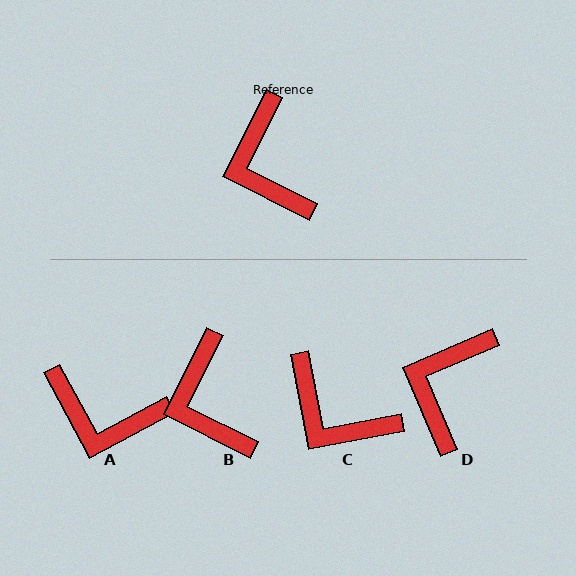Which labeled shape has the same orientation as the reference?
B.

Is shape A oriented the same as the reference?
No, it is off by about 55 degrees.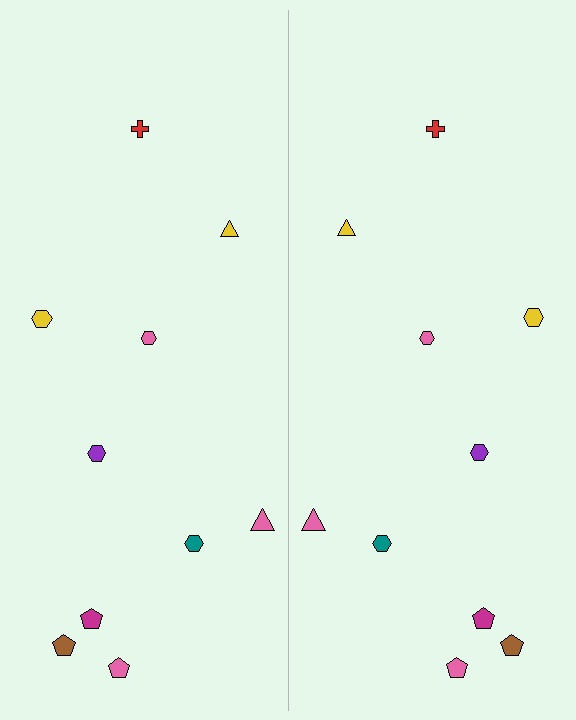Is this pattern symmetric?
Yes, this pattern has bilateral (reflection) symmetry.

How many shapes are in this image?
There are 20 shapes in this image.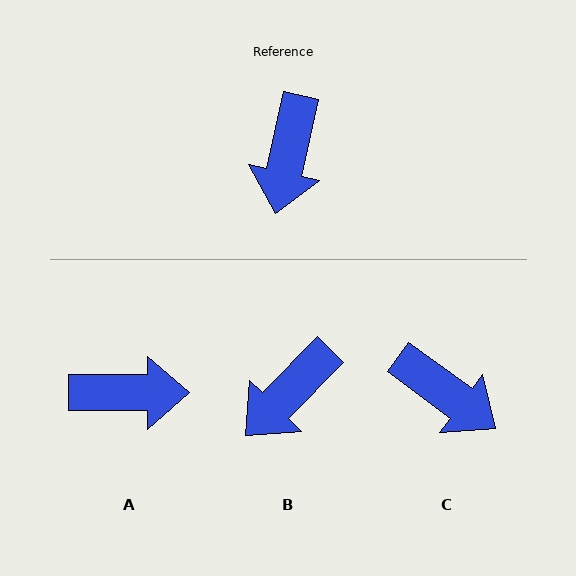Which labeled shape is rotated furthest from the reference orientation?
A, about 102 degrees away.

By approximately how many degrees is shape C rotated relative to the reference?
Approximately 66 degrees counter-clockwise.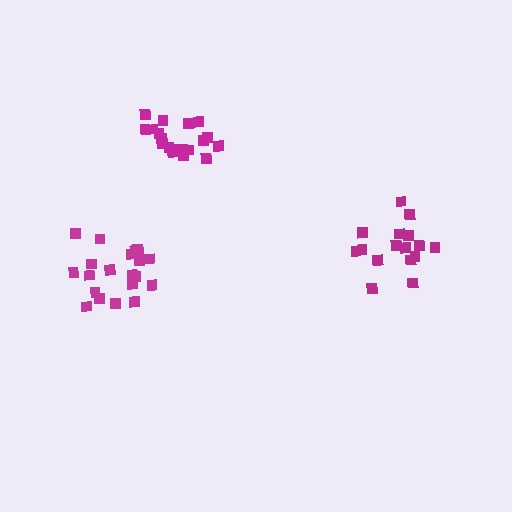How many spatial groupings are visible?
There are 3 spatial groupings.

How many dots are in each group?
Group 1: 16 dots, Group 2: 20 dots, Group 3: 19 dots (55 total).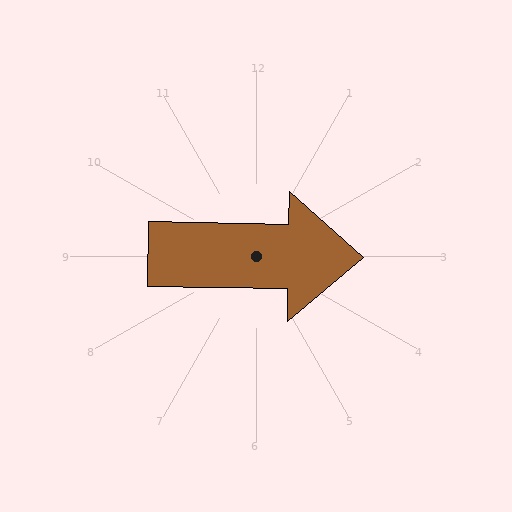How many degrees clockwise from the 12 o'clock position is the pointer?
Approximately 91 degrees.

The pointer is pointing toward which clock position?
Roughly 3 o'clock.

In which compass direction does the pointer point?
East.